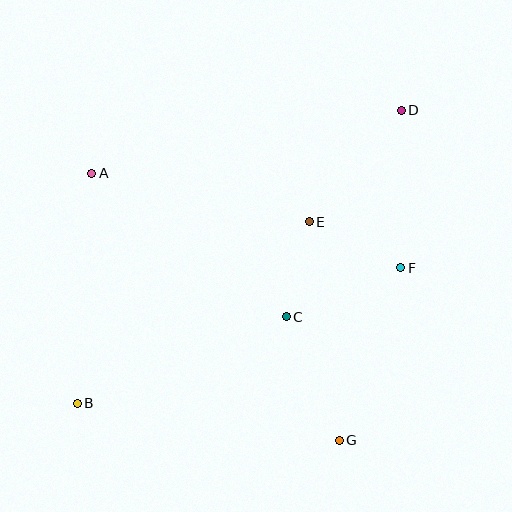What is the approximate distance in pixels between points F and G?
The distance between F and G is approximately 183 pixels.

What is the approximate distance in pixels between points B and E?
The distance between B and E is approximately 294 pixels.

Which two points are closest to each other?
Points C and E are closest to each other.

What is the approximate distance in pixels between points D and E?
The distance between D and E is approximately 145 pixels.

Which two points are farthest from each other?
Points B and D are farthest from each other.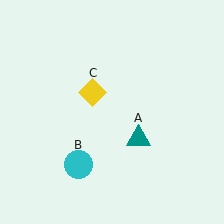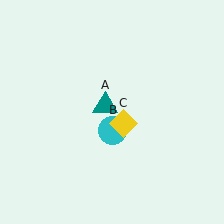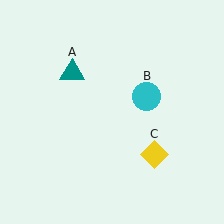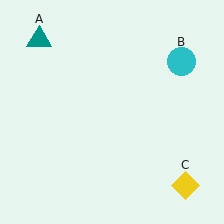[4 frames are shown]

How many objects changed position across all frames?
3 objects changed position: teal triangle (object A), cyan circle (object B), yellow diamond (object C).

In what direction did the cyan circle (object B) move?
The cyan circle (object B) moved up and to the right.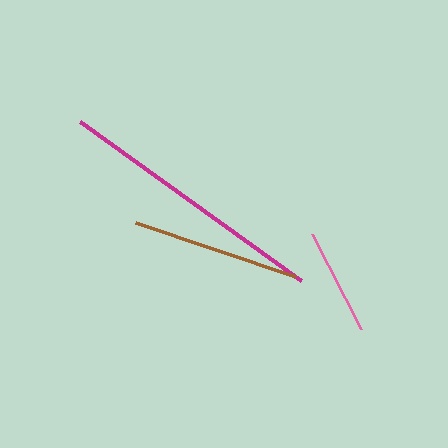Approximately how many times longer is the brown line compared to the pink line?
The brown line is approximately 1.6 times the length of the pink line.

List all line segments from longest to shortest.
From longest to shortest: magenta, brown, pink.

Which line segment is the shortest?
The pink line is the shortest at approximately 107 pixels.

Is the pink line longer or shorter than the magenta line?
The magenta line is longer than the pink line.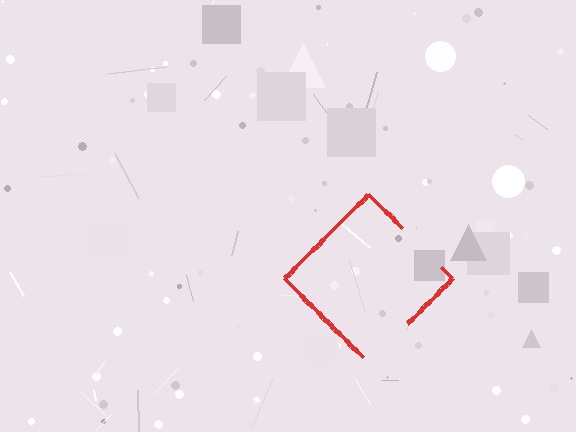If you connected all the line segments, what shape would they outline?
They would outline a diamond.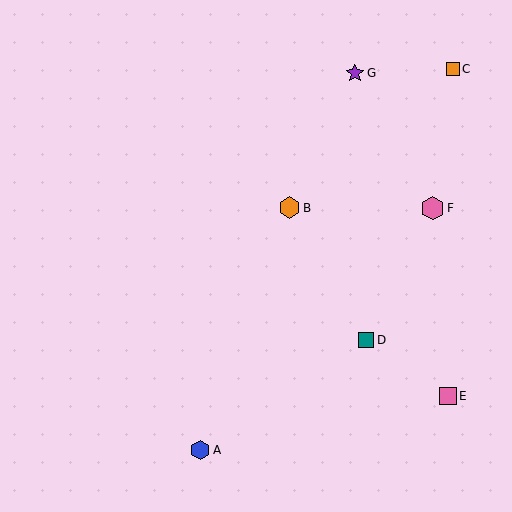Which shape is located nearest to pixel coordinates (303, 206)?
The orange hexagon (labeled B) at (289, 208) is nearest to that location.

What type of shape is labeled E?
Shape E is a pink square.